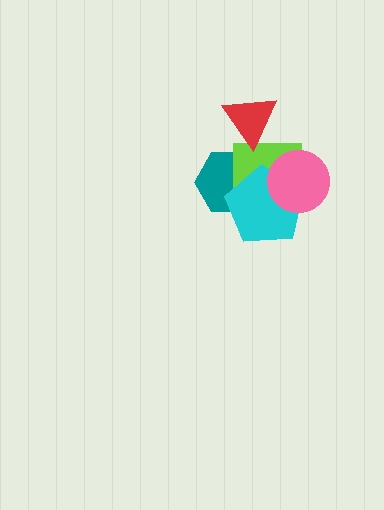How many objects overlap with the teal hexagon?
2 objects overlap with the teal hexagon.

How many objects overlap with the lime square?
3 objects overlap with the lime square.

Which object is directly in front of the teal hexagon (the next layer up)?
The lime square is directly in front of the teal hexagon.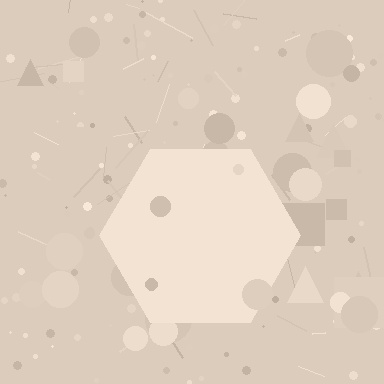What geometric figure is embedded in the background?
A hexagon is embedded in the background.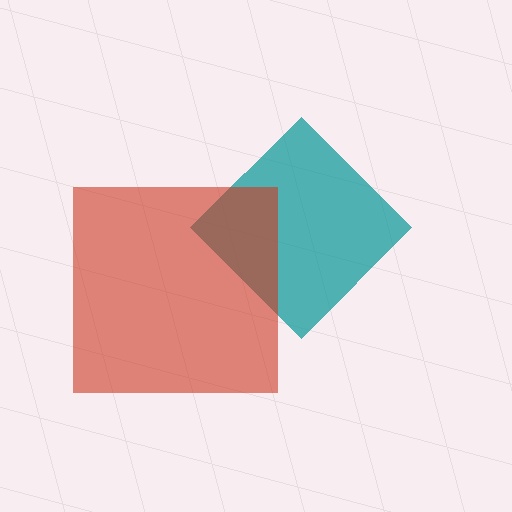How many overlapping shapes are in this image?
There are 2 overlapping shapes in the image.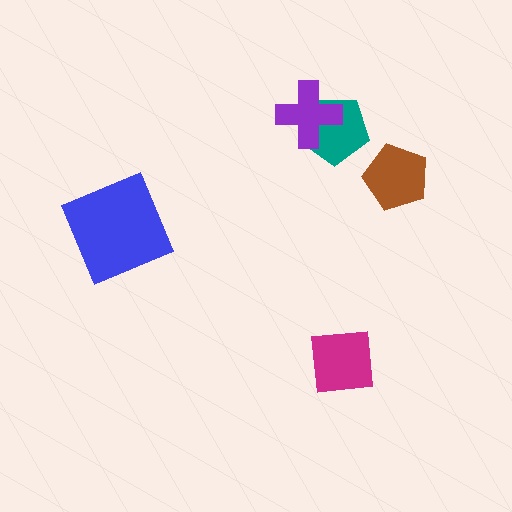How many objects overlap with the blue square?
0 objects overlap with the blue square.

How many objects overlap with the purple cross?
1 object overlaps with the purple cross.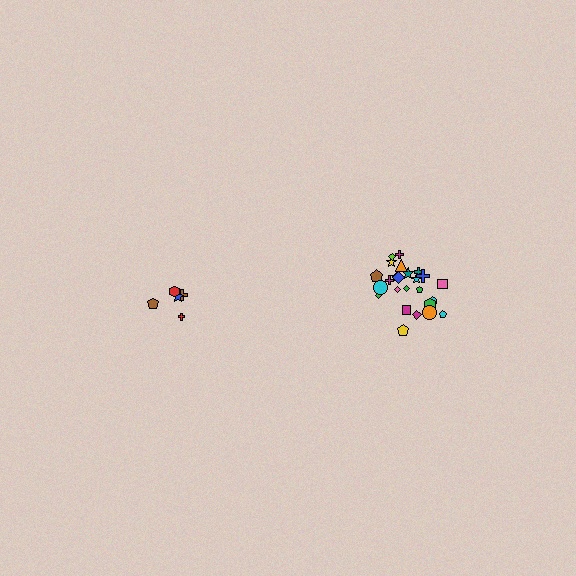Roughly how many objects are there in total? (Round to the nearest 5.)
Roughly 30 objects in total.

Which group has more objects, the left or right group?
The right group.